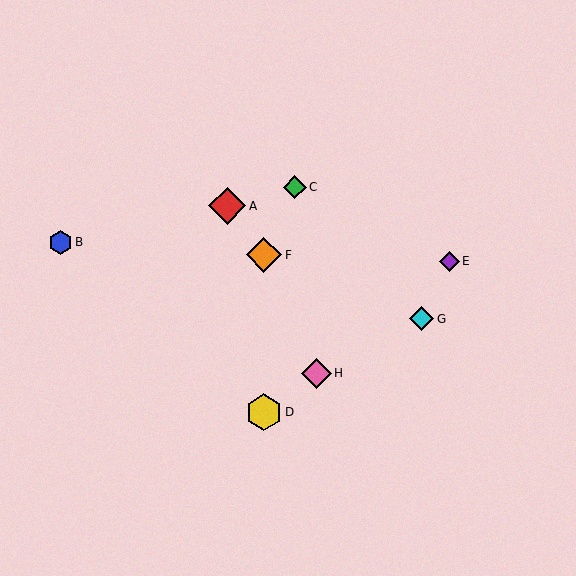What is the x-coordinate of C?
Object C is at x≈295.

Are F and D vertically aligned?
Yes, both are at x≈264.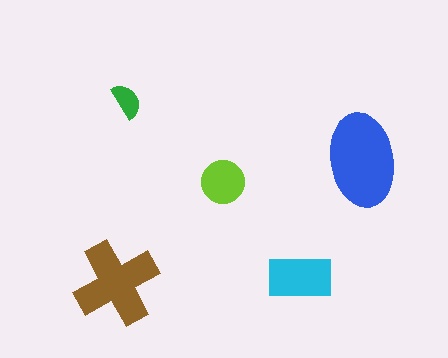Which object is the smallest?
The green semicircle.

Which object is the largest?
The blue ellipse.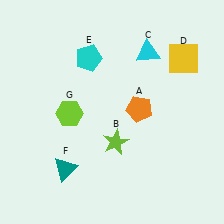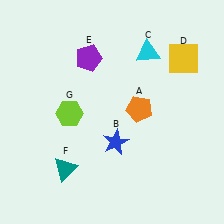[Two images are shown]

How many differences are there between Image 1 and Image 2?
There are 2 differences between the two images.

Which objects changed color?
B changed from lime to blue. E changed from cyan to purple.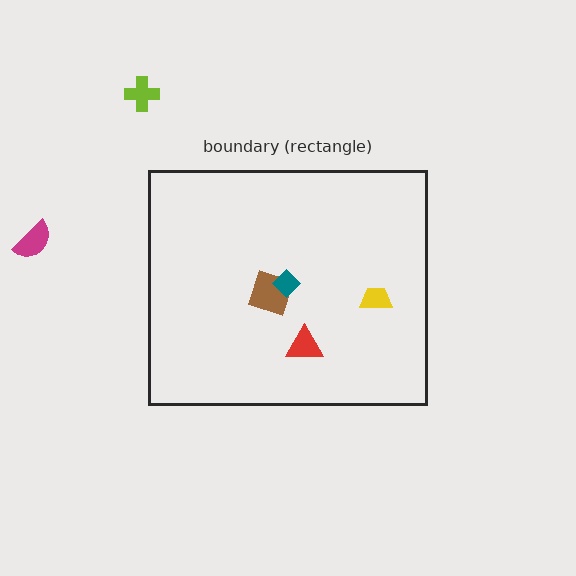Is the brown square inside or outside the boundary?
Inside.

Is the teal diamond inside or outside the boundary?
Inside.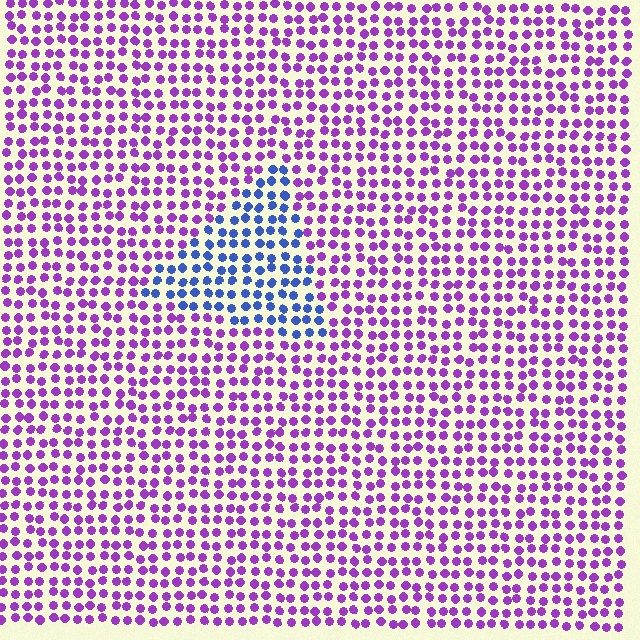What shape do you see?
I see a triangle.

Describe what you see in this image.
The image is filled with small purple elements in a uniform arrangement. A triangle-shaped region is visible where the elements are tinted to a slightly different hue, forming a subtle color boundary.